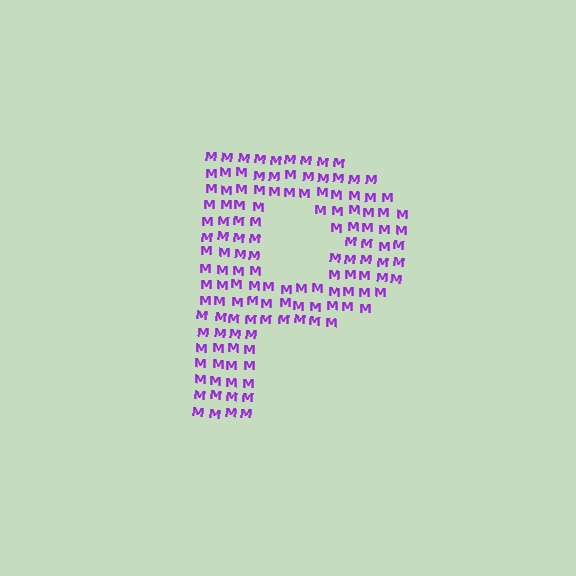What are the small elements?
The small elements are letter M's.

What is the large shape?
The large shape is the letter P.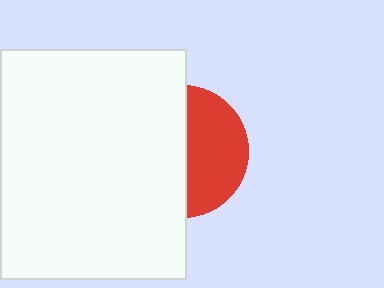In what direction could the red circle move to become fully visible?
The red circle could move right. That would shift it out from behind the white rectangle entirely.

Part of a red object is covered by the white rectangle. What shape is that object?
It is a circle.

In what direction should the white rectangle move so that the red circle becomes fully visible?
The white rectangle should move left. That is the shortest direction to clear the overlap and leave the red circle fully visible.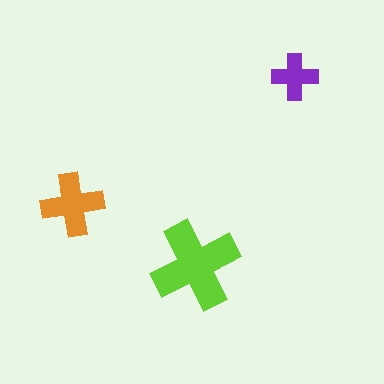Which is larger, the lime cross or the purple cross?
The lime one.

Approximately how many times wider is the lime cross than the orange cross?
About 1.5 times wider.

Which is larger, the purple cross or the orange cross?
The orange one.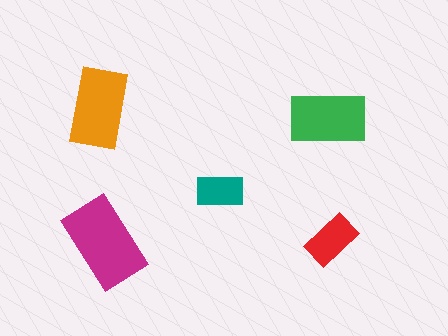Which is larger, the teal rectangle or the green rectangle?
The green one.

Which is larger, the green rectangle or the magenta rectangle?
The magenta one.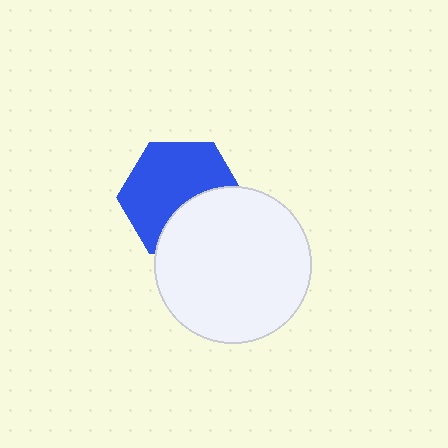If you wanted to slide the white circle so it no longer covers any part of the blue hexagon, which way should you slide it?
Slide it down — that is the most direct way to separate the two shapes.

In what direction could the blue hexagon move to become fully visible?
The blue hexagon could move up. That would shift it out from behind the white circle entirely.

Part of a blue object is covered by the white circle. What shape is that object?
It is a hexagon.